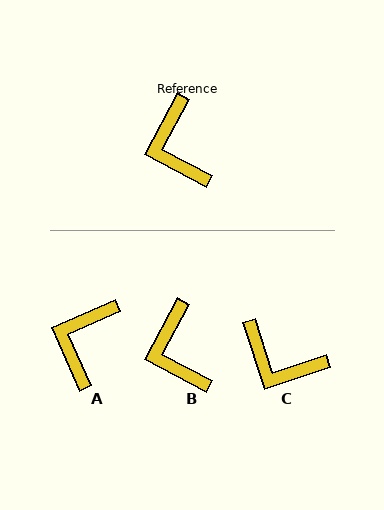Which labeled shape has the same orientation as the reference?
B.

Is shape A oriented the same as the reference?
No, it is off by about 38 degrees.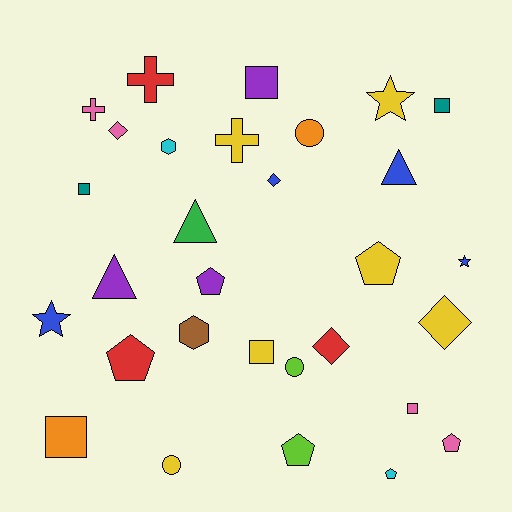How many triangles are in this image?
There are 3 triangles.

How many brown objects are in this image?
There is 1 brown object.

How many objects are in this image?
There are 30 objects.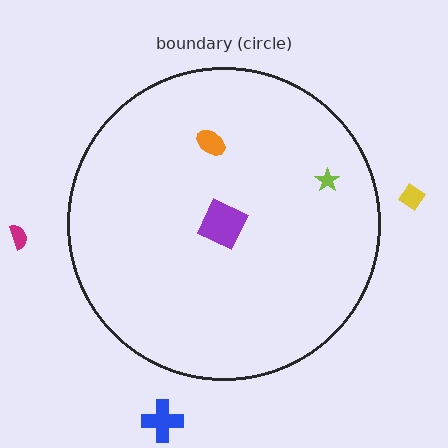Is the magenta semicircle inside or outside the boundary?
Outside.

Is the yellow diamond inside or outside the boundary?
Outside.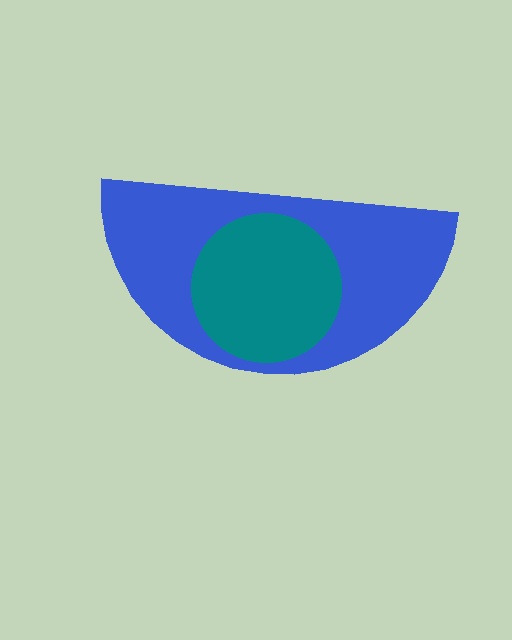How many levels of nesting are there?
2.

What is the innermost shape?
The teal circle.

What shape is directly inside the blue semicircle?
The teal circle.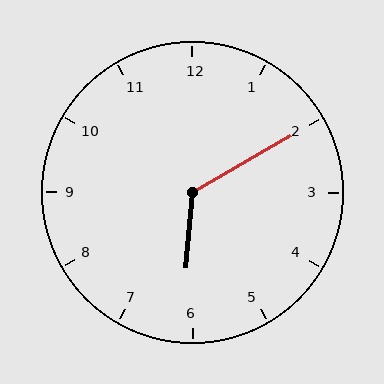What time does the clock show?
6:10.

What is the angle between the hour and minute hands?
Approximately 125 degrees.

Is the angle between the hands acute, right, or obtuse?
It is obtuse.